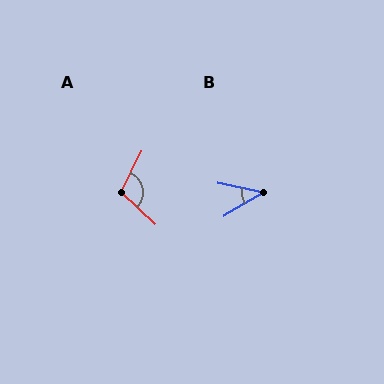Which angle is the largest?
A, at approximately 107 degrees.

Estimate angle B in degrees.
Approximately 43 degrees.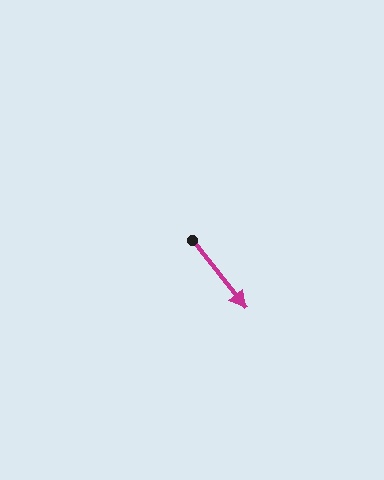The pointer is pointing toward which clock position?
Roughly 5 o'clock.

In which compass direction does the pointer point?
Southeast.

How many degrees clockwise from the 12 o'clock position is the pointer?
Approximately 142 degrees.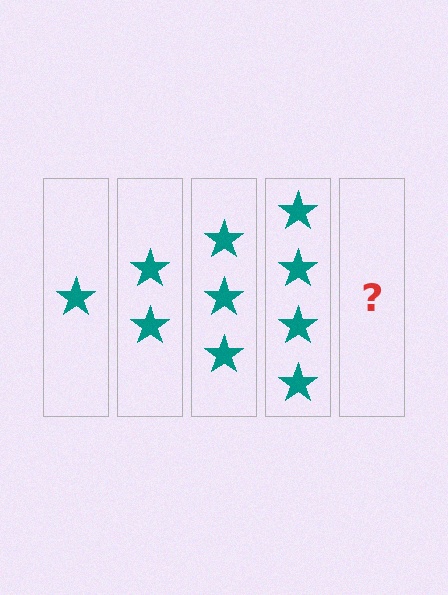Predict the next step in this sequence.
The next step is 5 stars.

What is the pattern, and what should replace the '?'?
The pattern is that each step adds one more star. The '?' should be 5 stars.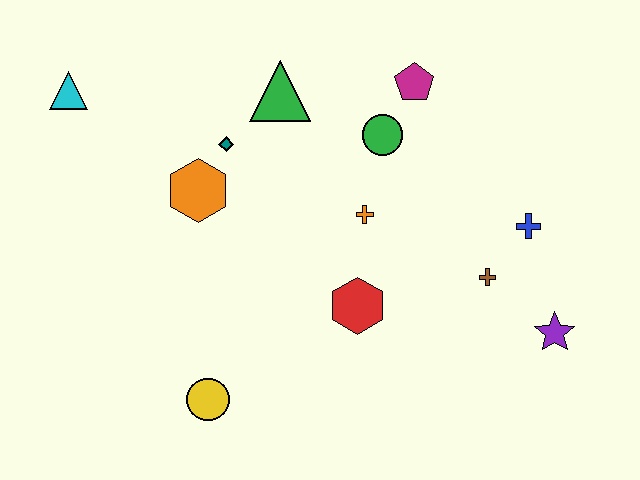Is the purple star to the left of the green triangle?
No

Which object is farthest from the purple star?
The cyan triangle is farthest from the purple star.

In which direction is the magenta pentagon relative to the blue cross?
The magenta pentagon is above the blue cross.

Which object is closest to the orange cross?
The green circle is closest to the orange cross.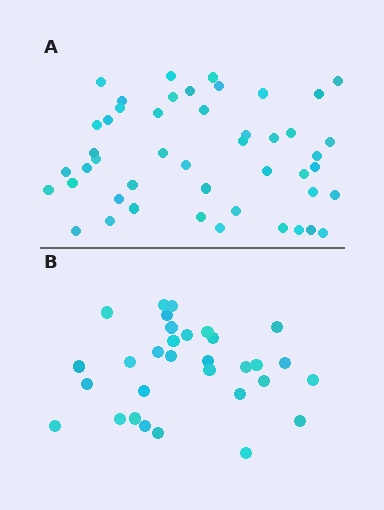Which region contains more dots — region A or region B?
Region A (the top region) has more dots.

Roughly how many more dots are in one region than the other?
Region A has approximately 15 more dots than region B.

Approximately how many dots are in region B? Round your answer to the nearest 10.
About 30 dots. (The exact count is 31, which rounds to 30.)